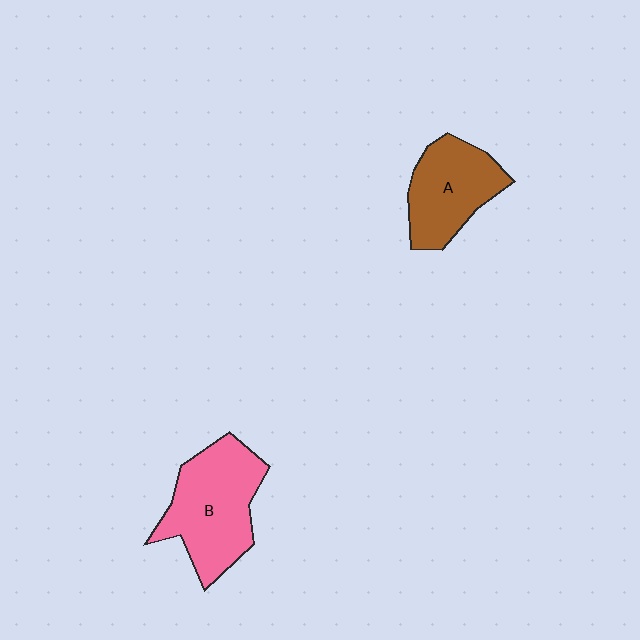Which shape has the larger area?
Shape B (pink).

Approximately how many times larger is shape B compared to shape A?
Approximately 1.3 times.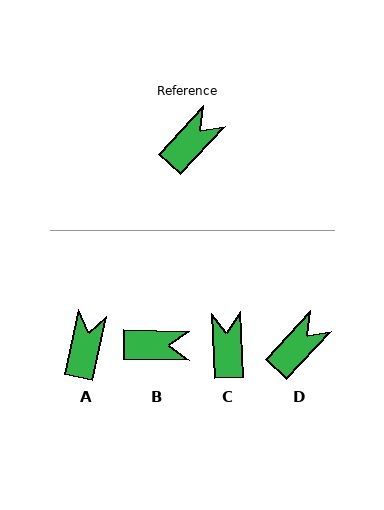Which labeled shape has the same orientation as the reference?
D.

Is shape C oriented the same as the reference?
No, it is off by about 46 degrees.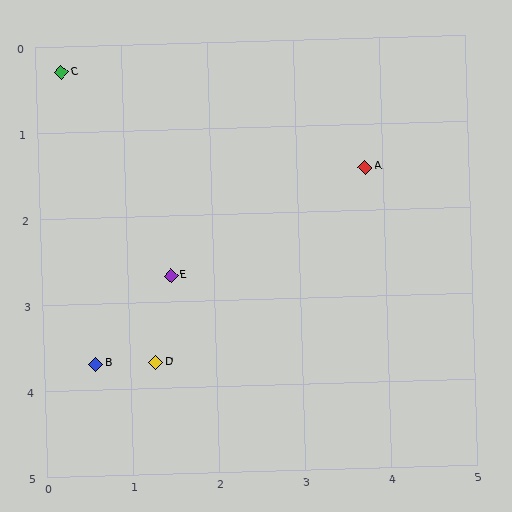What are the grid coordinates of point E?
Point E is at approximately (1.5, 2.7).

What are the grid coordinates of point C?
Point C is at approximately (0.3, 0.3).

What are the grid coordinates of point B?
Point B is at approximately (0.6, 3.7).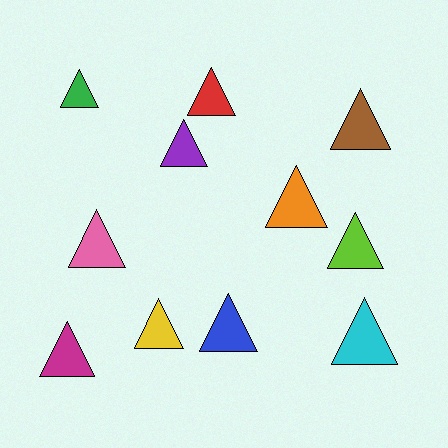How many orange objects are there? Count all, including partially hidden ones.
There is 1 orange object.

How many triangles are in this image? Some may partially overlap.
There are 11 triangles.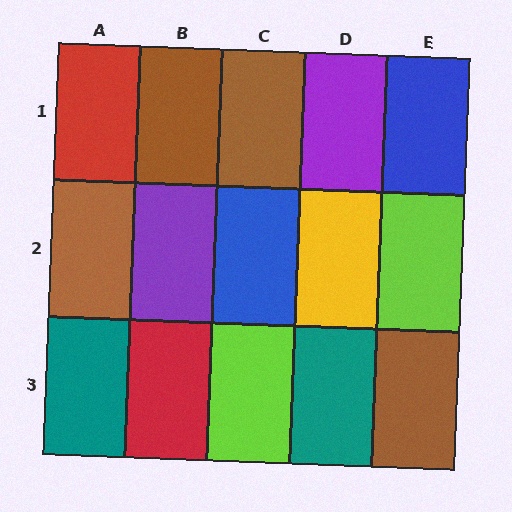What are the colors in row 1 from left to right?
Red, brown, brown, purple, blue.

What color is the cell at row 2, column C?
Blue.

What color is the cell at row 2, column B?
Purple.